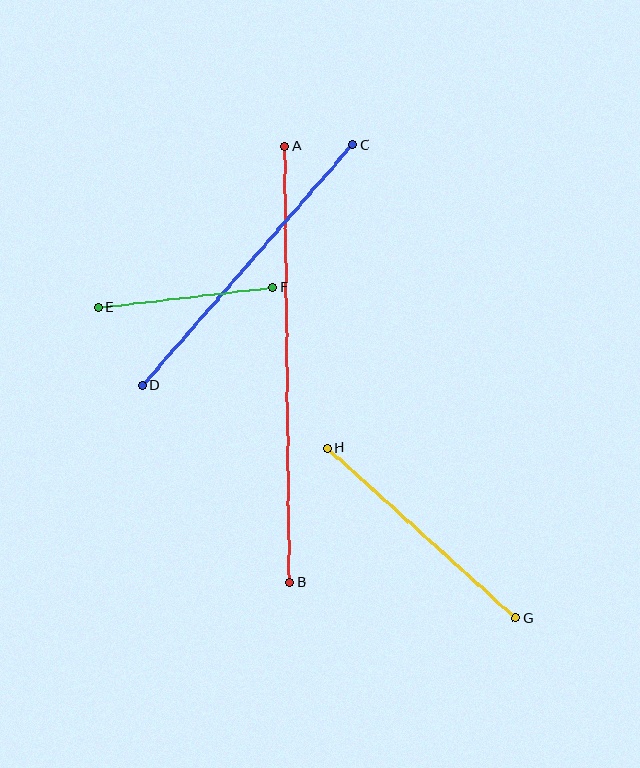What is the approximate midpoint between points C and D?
The midpoint is at approximately (247, 265) pixels.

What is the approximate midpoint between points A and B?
The midpoint is at approximately (287, 364) pixels.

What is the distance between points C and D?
The distance is approximately 320 pixels.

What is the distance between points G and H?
The distance is approximately 254 pixels.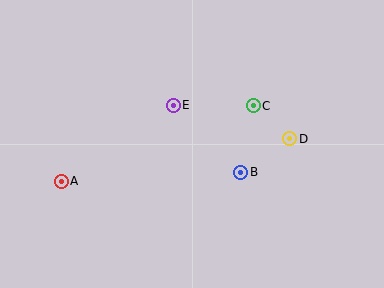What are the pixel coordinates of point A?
Point A is at (61, 181).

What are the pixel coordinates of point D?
Point D is at (290, 139).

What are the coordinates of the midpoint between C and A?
The midpoint between C and A is at (157, 144).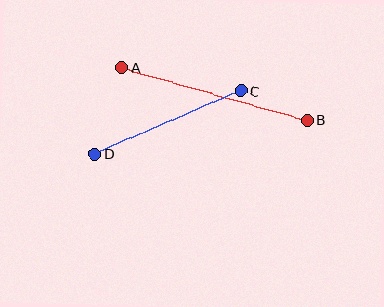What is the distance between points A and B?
The distance is approximately 192 pixels.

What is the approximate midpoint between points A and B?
The midpoint is at approximately (215, 94) pixels.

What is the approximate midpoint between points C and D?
The midpoint is at approximately (168, 122) pixels.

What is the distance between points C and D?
The distance is approximately 159 pixels.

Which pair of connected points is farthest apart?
Points A and B are farthest apart.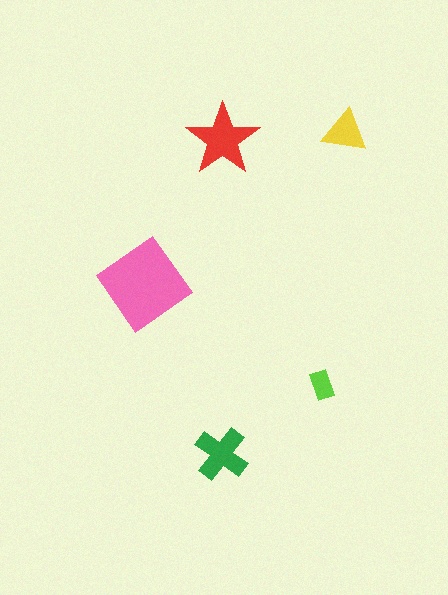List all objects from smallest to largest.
The lime rectangle, the yellow triangle, the green cross, the red star, the pink diamond.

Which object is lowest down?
The green cross is bottommost.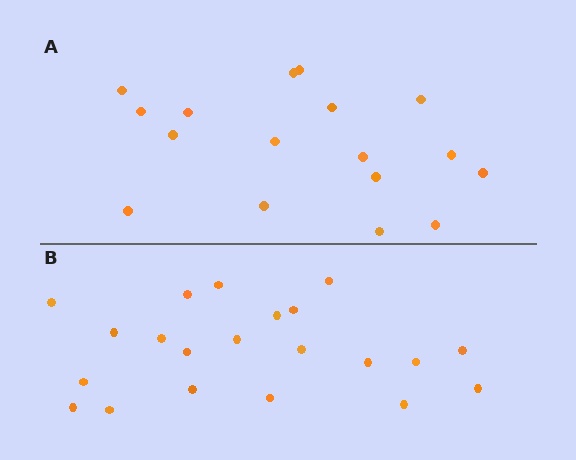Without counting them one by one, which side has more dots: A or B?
Region B (the bottom region) has more dots.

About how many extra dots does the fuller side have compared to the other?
Region B has about 4 more dots than region A.